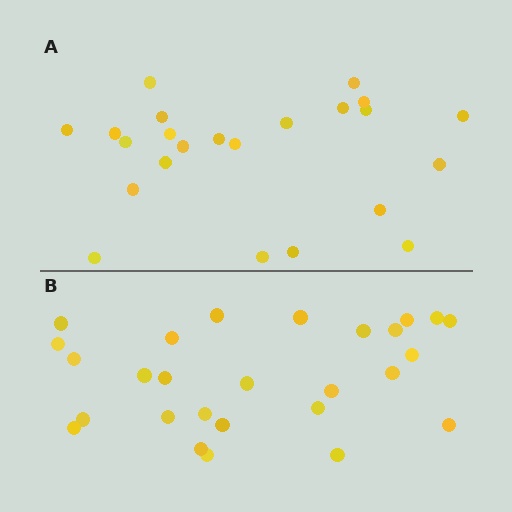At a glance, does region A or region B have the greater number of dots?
Region B (the bottom region) has more dots.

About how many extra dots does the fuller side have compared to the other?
Region B has about 4 more dots than region A.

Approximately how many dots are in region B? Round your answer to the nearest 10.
About 30 dots. (The exact count is 27, which rounds to 30.)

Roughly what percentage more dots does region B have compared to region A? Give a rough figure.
About 15% more.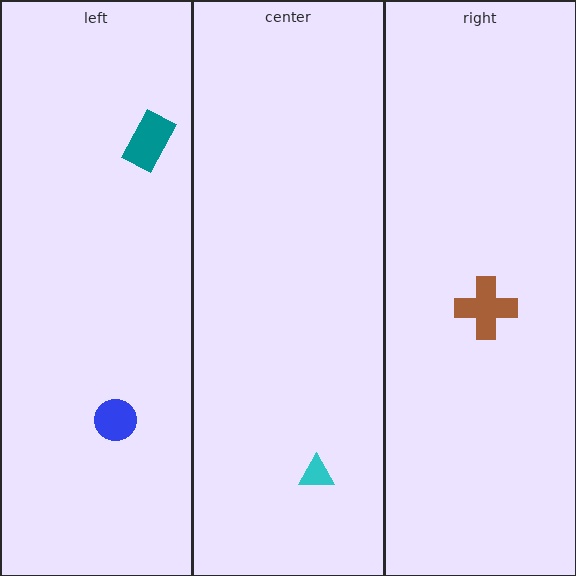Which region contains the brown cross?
The right region.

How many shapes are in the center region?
1.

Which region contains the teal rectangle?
The left region.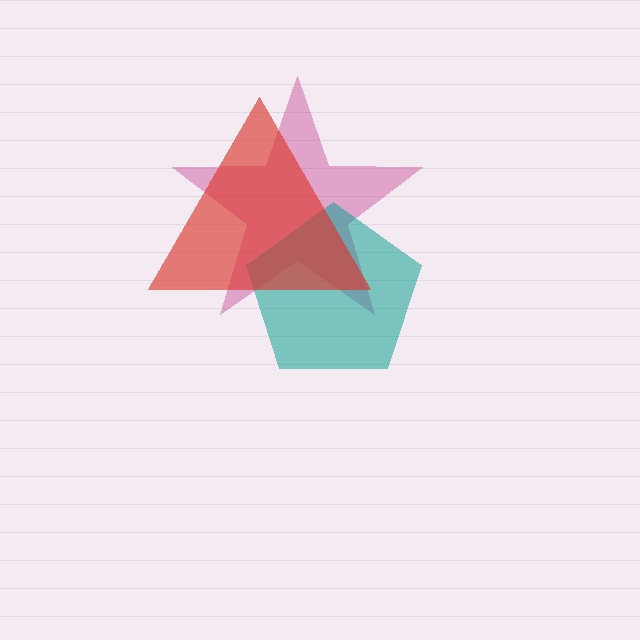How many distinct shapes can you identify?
There are 3 distinct shapes: a magenta star, a teal pentagon, a red triangle.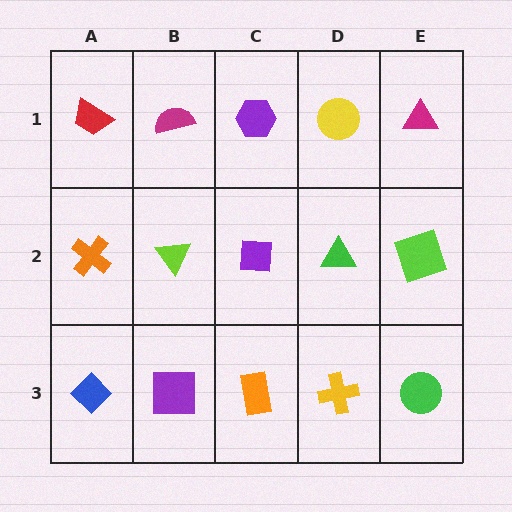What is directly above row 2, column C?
A purple hexagon.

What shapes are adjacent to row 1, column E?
A lime square (row 2, column E), a yellow circle (row 1, column D).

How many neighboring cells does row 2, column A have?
3.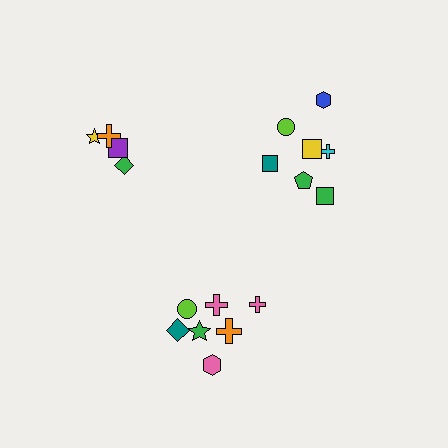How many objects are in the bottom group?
There are 7 objects.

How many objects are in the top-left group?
There are 4 objects.